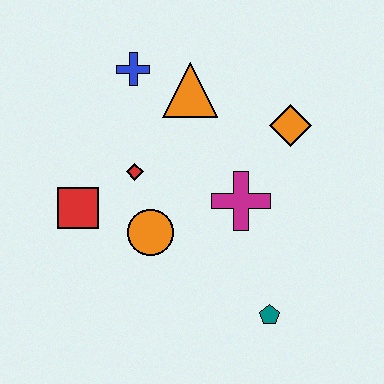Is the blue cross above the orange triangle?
Yes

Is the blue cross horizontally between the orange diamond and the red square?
Yes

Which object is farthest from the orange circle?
The orange diamond is farthest from the orange circle.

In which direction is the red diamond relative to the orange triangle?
The red diamond is below the orange triangle.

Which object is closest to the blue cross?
The orange triangle is closest to the blue cross.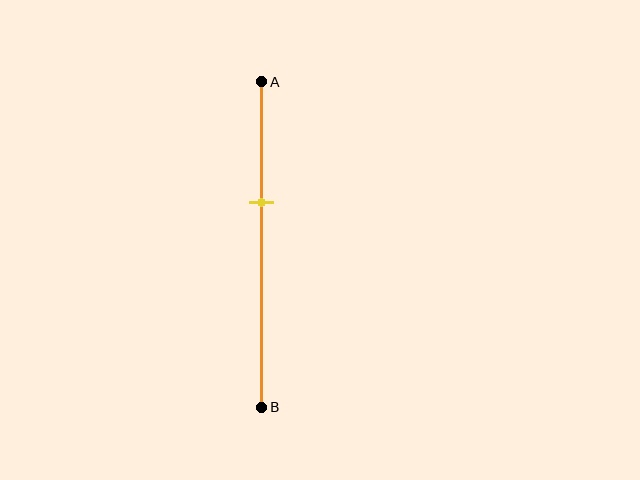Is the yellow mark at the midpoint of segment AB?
No, the mark is at about 35% from A, not at the 50% midpoint.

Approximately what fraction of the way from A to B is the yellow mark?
The yellow mark is approximately 35% of the way from A to B.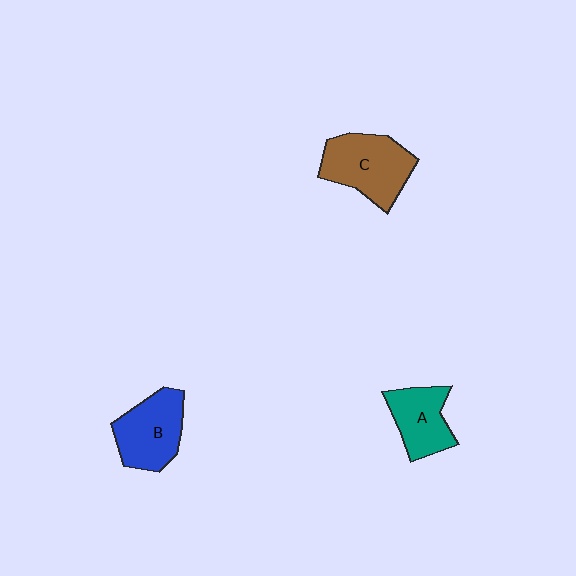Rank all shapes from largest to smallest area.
From largest to smallest: C (brown), B (blue), A (teal).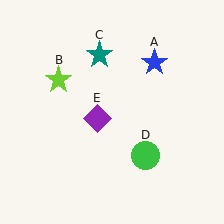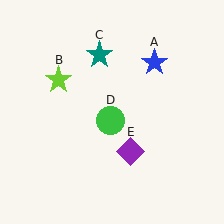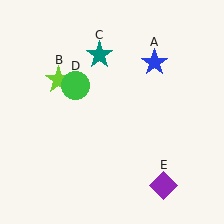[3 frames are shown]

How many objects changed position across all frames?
2 objects changed position: green circle (object D), purple diamond (object E).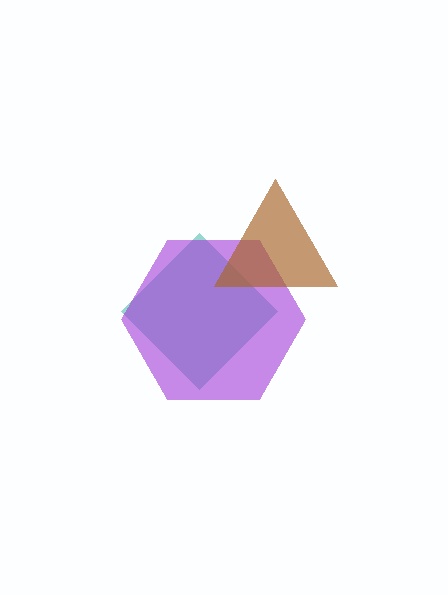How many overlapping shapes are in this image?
There are 3 overlapping shapes in the image.